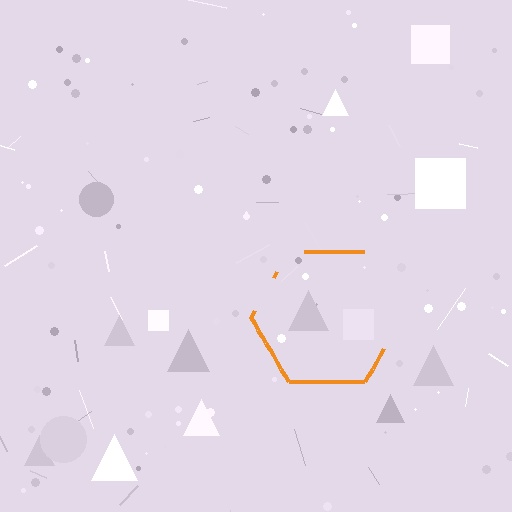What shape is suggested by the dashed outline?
The dashed outline suggests a hexagon.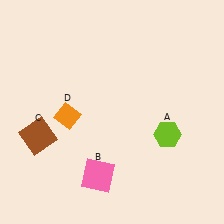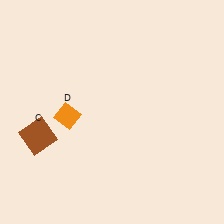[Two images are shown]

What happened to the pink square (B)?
The pink square (B) was removed in Image 2. It was in the bottom-left area of Image 1.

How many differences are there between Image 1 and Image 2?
There are 2 differences between the two images.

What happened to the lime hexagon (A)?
The lime hexagon (A) was removed in Image 2. It was in the bottom-right area of Image 1.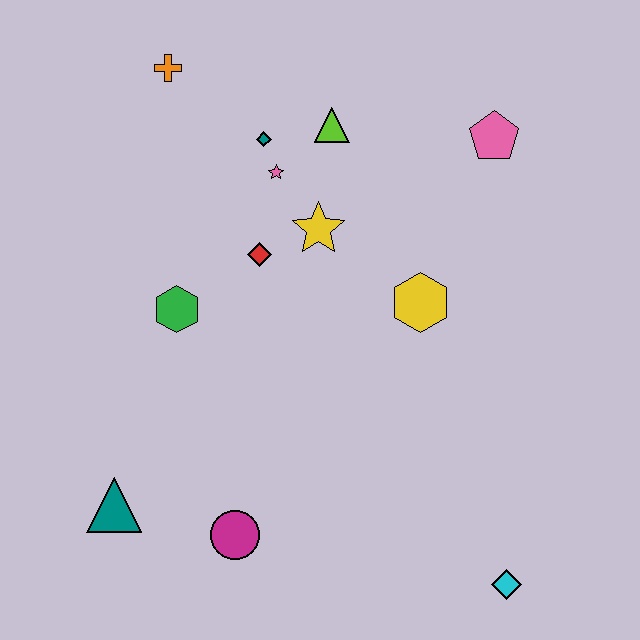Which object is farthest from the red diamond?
The cyan diamond is farthest from the red diamond.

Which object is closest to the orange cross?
The teal diamond is closest to the orange cross.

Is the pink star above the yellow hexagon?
Yes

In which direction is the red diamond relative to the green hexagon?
The red diamond is to the right of the green hexagon.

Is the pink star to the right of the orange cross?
Yes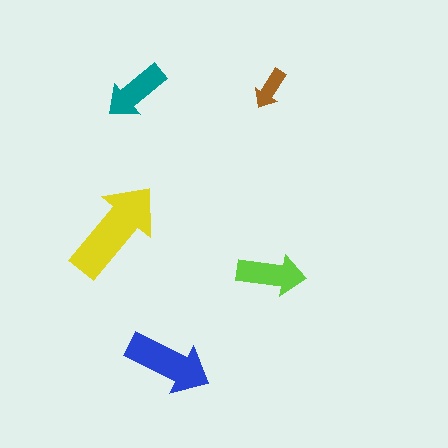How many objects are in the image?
There are 5 objects in the image.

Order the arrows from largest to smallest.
the yellow one, the blue one, the lime one, the teal one, the brown one.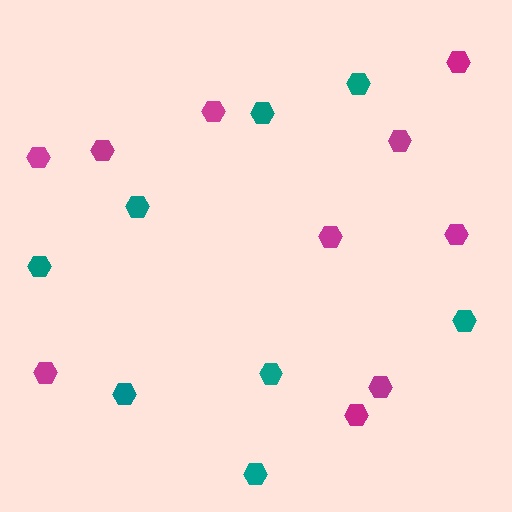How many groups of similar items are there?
There are 2 groups: one group of teal hexagons (8) and one group of magenta hexagons (10).